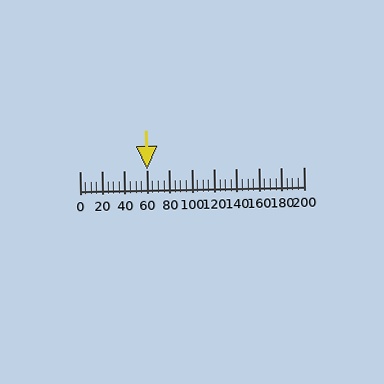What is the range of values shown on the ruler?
The ruler shows values from 0 to 200.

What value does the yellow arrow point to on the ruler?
The yellow arrow points to approximately 60.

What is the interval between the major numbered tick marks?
The major tick marks are spaced 20 units apart.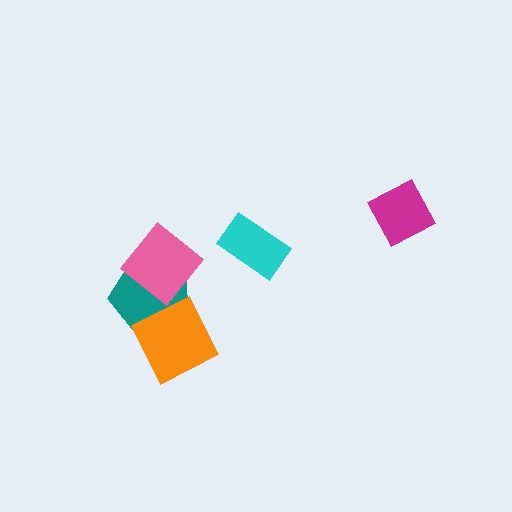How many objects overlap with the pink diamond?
2 objects overlap with the pink diamond.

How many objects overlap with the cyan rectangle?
0 objects overlap with the cyan rectangle.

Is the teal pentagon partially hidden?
Yes, it is partially covered by another shape.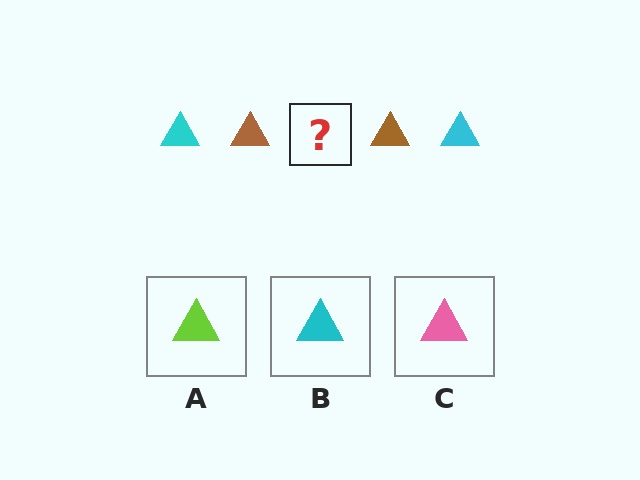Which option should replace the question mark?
Option B.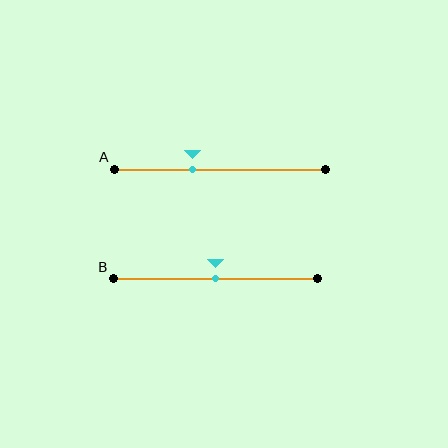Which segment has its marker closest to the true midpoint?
Segment B has its marker closest to the true midpoint.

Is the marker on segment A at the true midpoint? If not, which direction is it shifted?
No, the marker on segment A is shifted to the left by about 13% of the segment length.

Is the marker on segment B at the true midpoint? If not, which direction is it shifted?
Yes, the marker on segment B is at the true midpoint.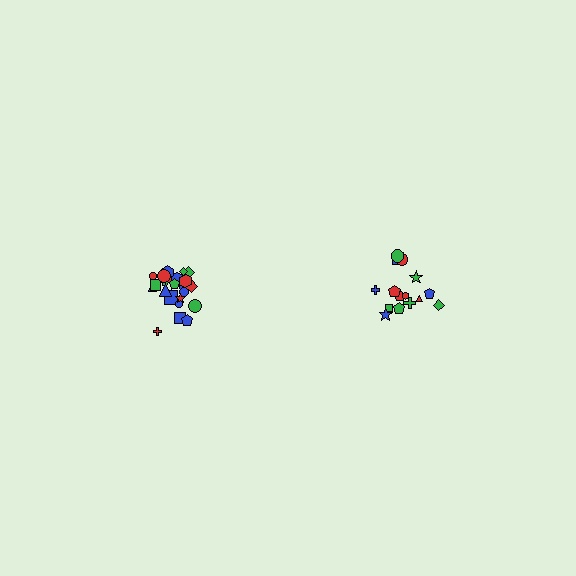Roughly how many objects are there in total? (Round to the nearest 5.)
Roughly 40 objects in total.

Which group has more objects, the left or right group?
The left group.